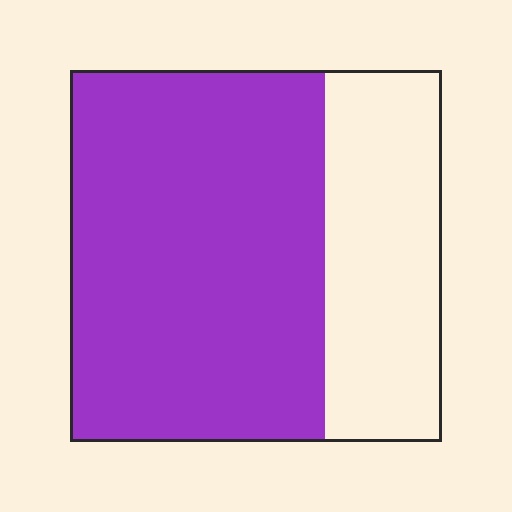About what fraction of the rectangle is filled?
About two thirds (2/3).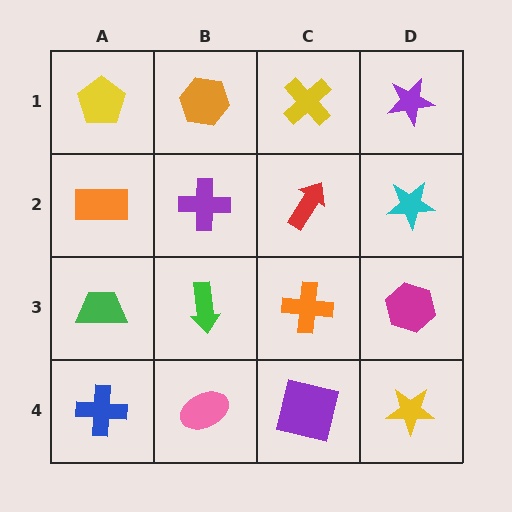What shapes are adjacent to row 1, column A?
An orange rectangle (row 2, column A), an orange hexagon (row 1, column B).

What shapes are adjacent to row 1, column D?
A cyan star (row 2, column D), a yellow cross (row 1, column C).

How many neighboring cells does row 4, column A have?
2.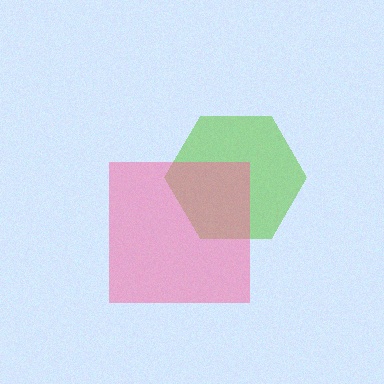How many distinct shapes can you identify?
There are 2 distinct shapes: a lime hexagon, a pink square.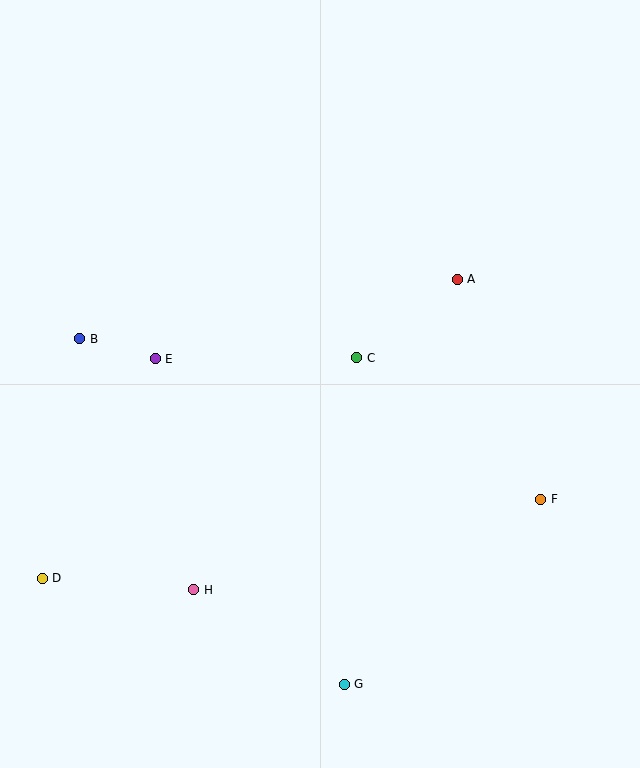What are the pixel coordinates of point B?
Point B is at (80, 339).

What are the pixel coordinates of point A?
Point A is at (457, 279).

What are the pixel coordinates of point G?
Point G is at (344, 684).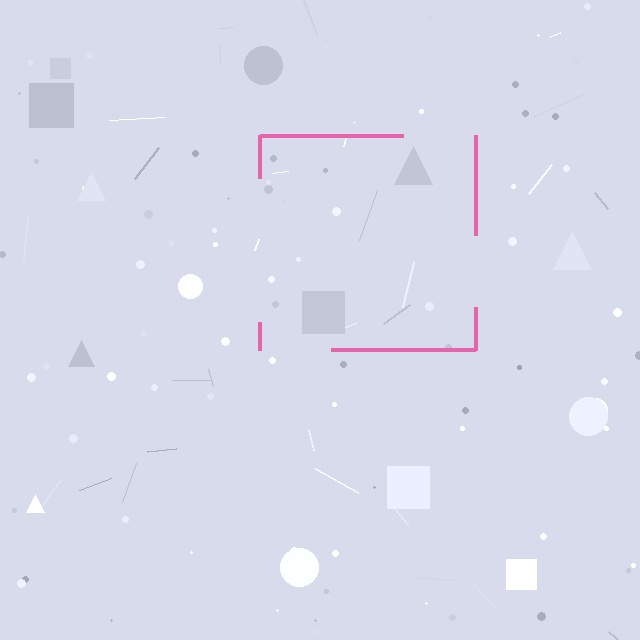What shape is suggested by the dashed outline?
The dashed outline suggests a square.